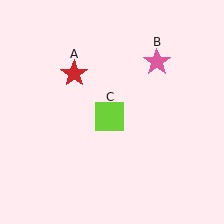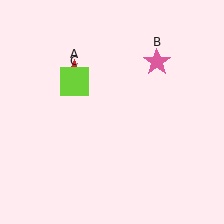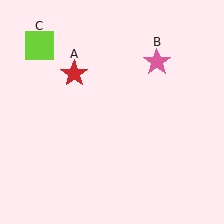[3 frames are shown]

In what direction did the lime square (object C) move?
The lime square (object C) moved up and to the left.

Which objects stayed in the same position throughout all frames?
Red star (object A) and pink star (object B) remained stationary.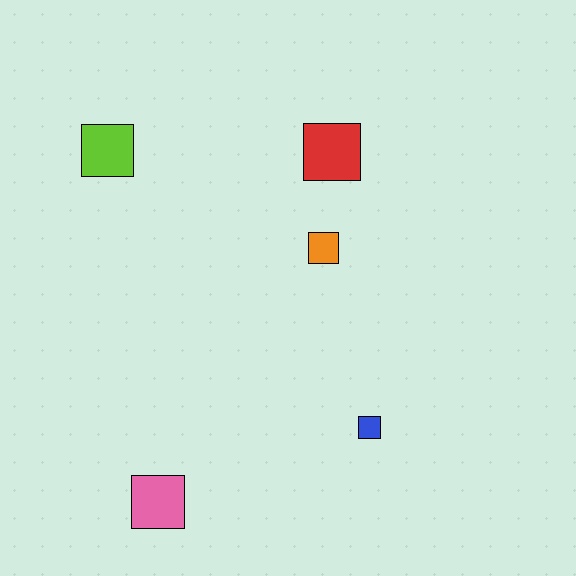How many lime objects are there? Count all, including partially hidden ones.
There is 1 lime object.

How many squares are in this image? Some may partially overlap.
There are 5 squares.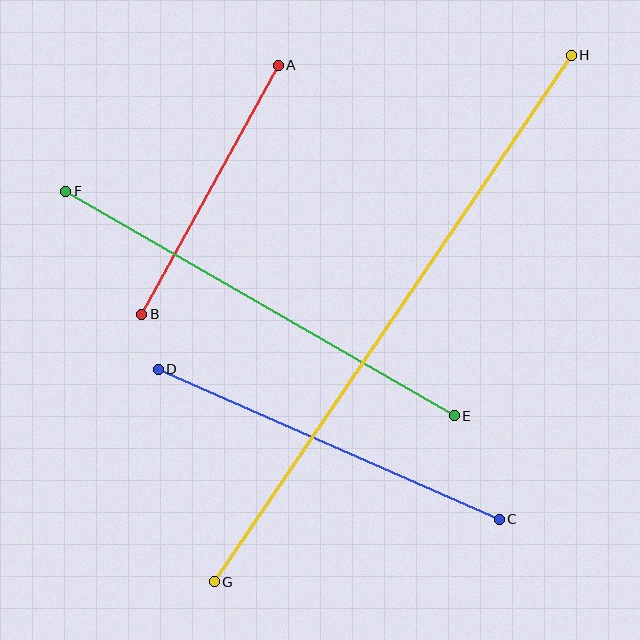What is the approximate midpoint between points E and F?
The midpoint is at approximately (260, 304) pixels.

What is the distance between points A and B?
The distance is approximately 284 pixels.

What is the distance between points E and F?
The distance is approximately 449 pixels.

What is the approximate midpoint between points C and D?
The midpoint is at approximately (329, 444) pixels.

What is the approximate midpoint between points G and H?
The midpoint is at approximately (393, 318) pixels.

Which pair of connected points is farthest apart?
Points G and H are farthest apart.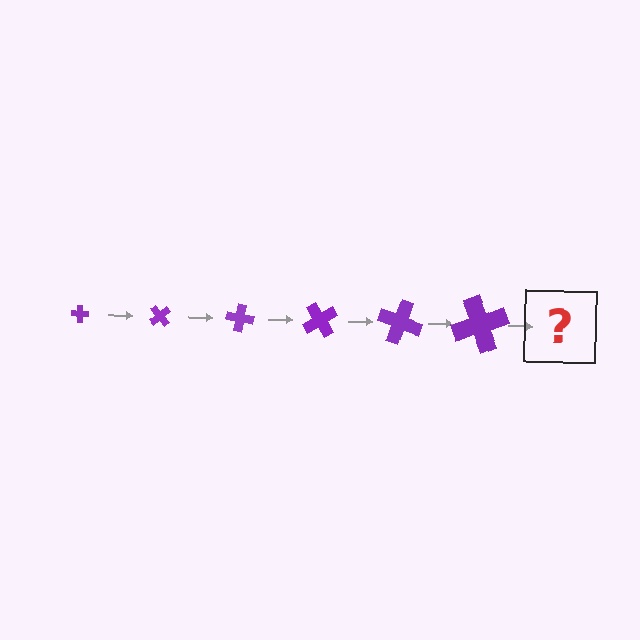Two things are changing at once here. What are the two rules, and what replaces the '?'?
The two rules are that the cross grows larger each step and it rotates 50 degrees each step. The '?' should be a cross, larger than the previous one and rotated 300 degrees from the start.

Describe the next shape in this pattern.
It should be a cross, larger than the previous one and rotated 300 degrees from the start.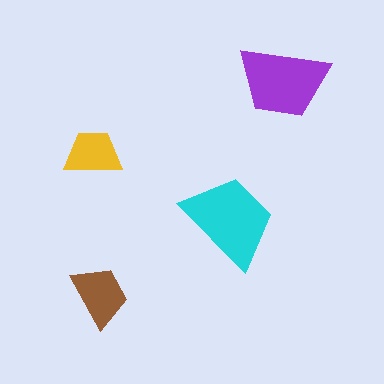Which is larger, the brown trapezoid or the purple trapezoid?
The purple one.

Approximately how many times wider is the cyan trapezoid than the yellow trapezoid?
About 1.5 times wider.